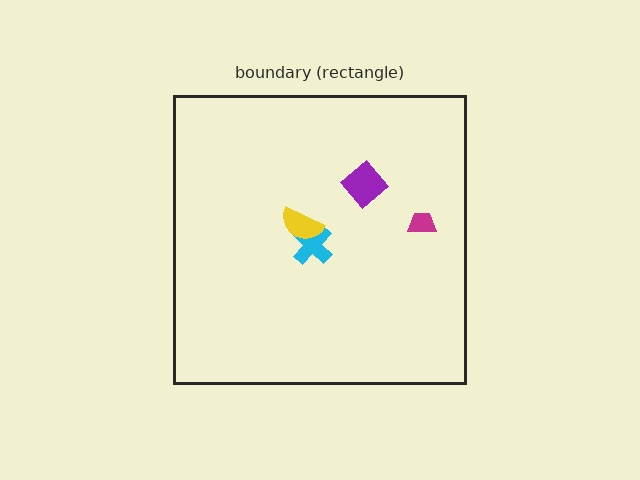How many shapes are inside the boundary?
4 inside, 0 outside.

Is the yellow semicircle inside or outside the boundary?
Inside.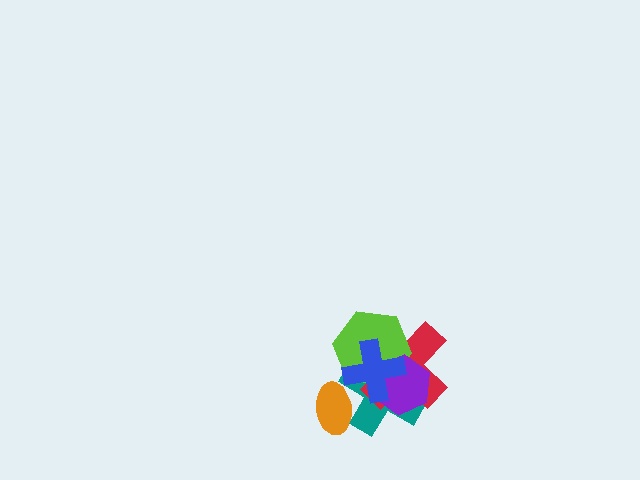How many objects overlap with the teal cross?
5 objects overlap with the teal cross.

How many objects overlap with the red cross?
4 objects overlap with the red cross.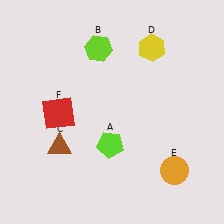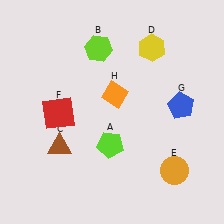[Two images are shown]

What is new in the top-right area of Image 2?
A blue pentagon (G) was added in the top-right area of Image 2.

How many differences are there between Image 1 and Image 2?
There are 2 differences between the two images.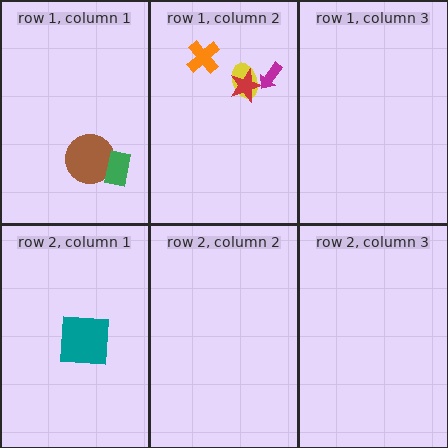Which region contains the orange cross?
The row 1, column 2 region.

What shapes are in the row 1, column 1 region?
The brown circle, the green rectangle.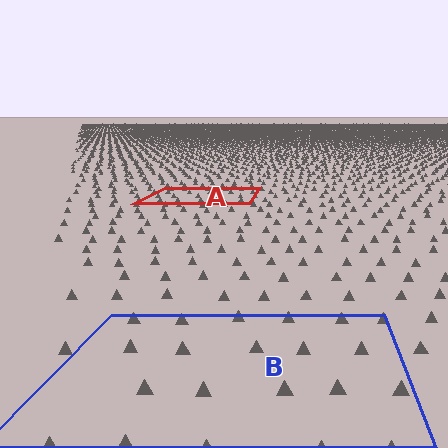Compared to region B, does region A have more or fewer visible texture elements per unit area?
Region A has more texture elements per unit area — they are packed more densely because it is farther away.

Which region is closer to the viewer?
Region B is closer. The texture elements there are larger and more spread out.